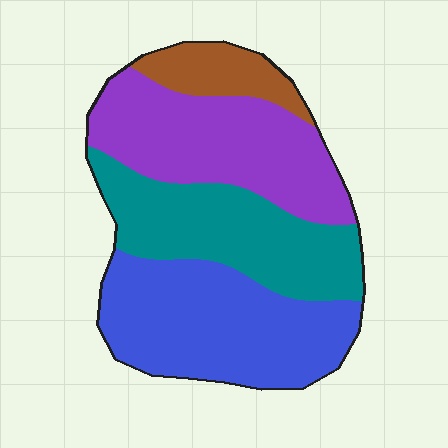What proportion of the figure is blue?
Blue covers 34% of the figure.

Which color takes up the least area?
Brown, at roughly 10%.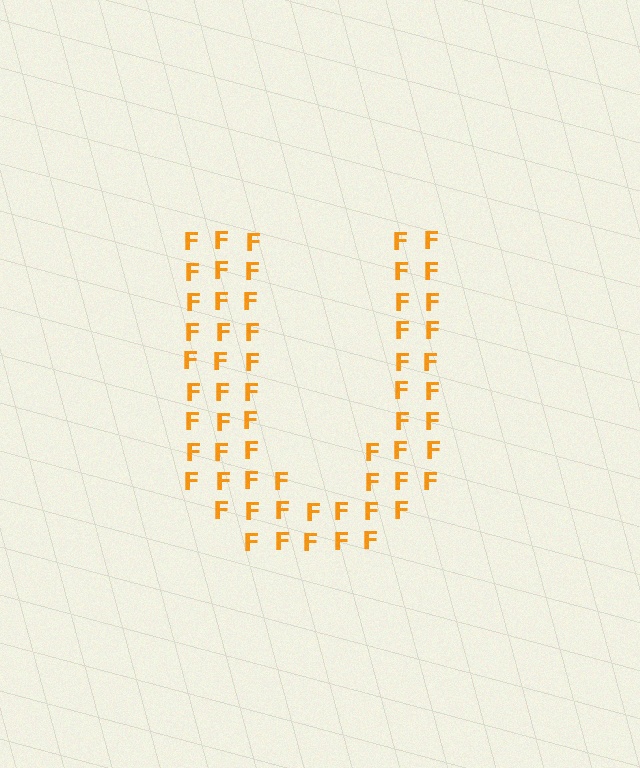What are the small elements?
The small elements are letter F's.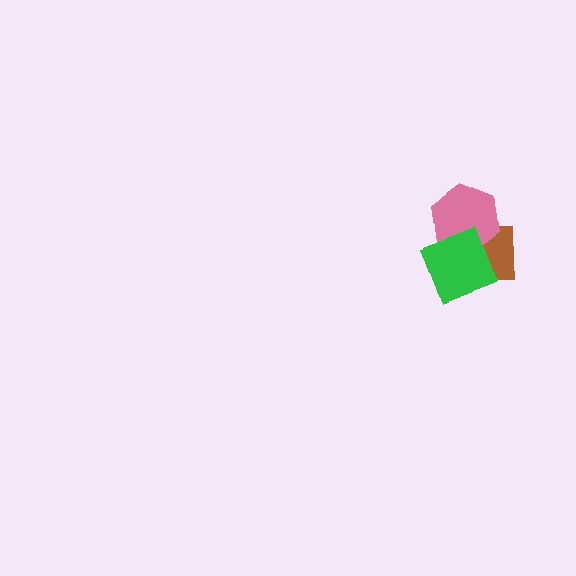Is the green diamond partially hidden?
No, no other shape covers it.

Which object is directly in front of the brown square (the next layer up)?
The pink hexagon is directly in front of the brown square.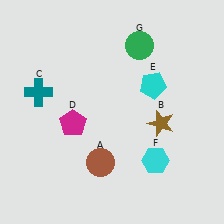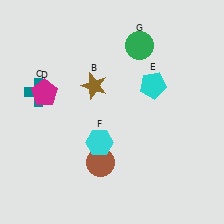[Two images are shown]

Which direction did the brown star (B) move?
The brown star (B) moved left.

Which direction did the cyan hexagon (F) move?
The cyan hexagon (F) moved left.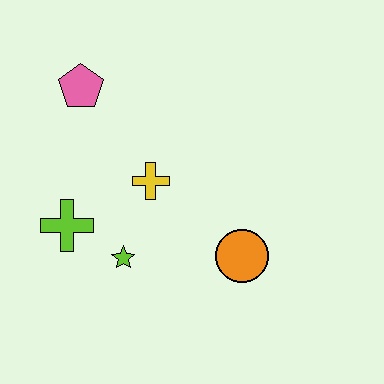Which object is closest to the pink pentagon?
The yellow cross is closest to the pink pentagon.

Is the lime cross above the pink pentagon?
No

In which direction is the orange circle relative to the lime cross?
The orange circle is to the right of the lime cross.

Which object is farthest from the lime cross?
The orange circle is farthest from the lime cross.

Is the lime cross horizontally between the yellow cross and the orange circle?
No